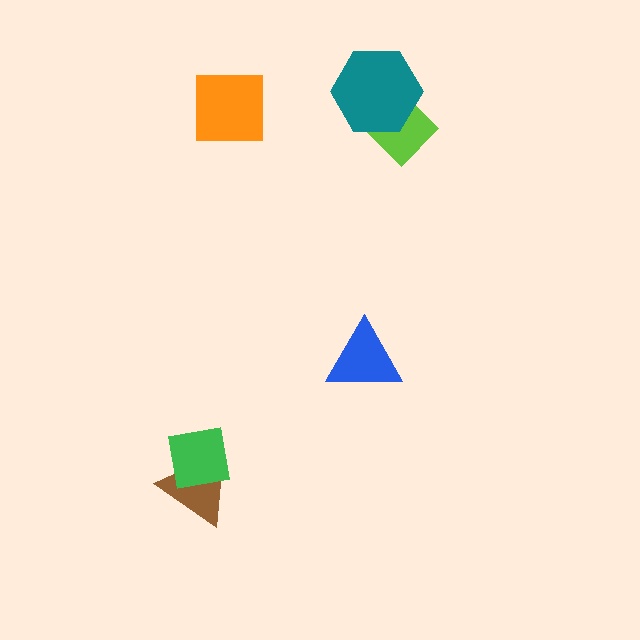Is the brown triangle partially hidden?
Yes, it is partially covered by another shape.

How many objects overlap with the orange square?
0 objects overlap with the orange square.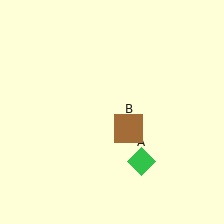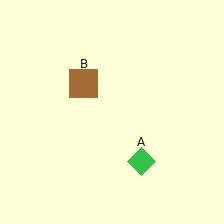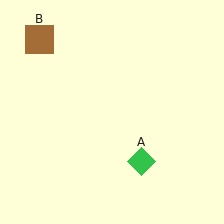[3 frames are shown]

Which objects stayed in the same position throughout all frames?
Green diamond (object A) remained stationary.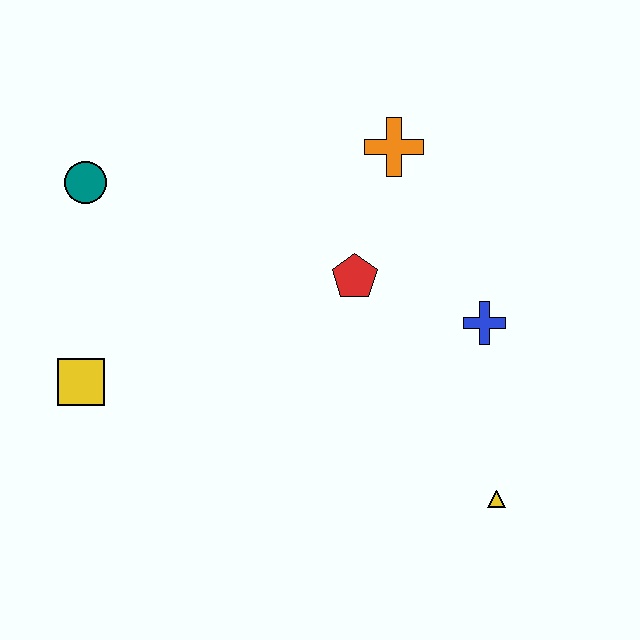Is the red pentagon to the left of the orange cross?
Yes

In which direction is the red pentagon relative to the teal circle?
The red pentagon is to the right of the teal circle.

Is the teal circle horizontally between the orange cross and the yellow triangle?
No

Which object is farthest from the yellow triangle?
The teal circle is farthest from the yellow triangle.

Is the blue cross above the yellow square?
Yes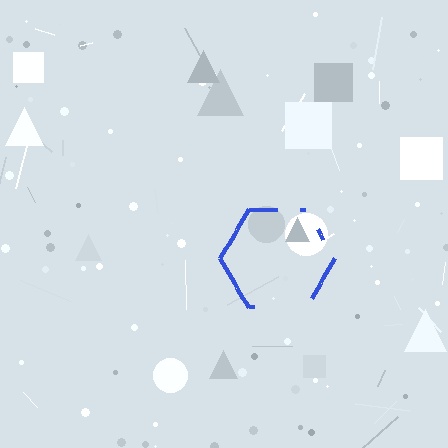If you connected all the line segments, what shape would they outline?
They would outline a hexagon.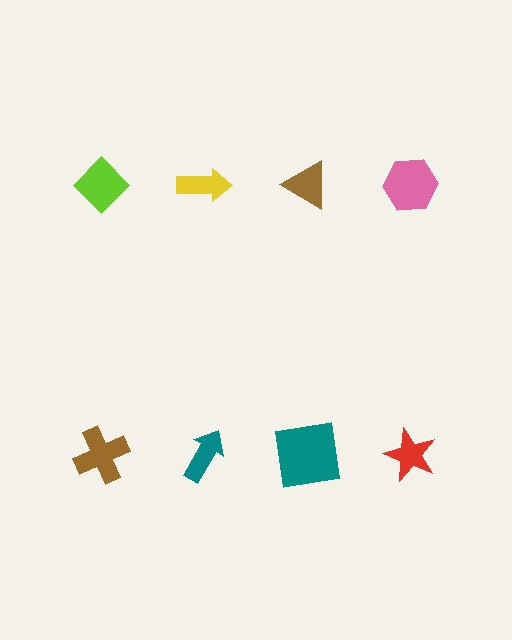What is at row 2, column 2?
A teal arrow.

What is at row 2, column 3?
A teal square.